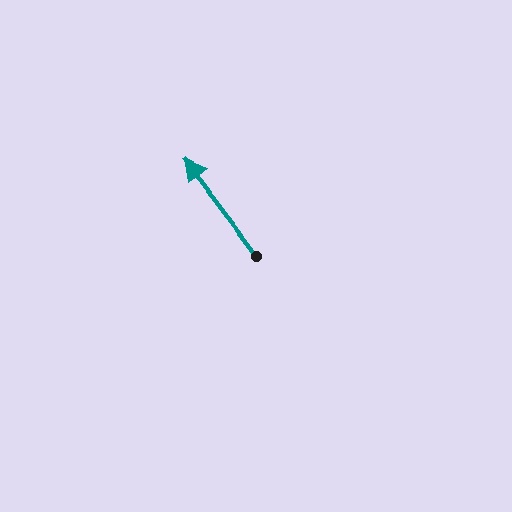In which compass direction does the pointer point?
Northwest.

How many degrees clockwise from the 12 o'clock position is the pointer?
Approximately 323 degrees.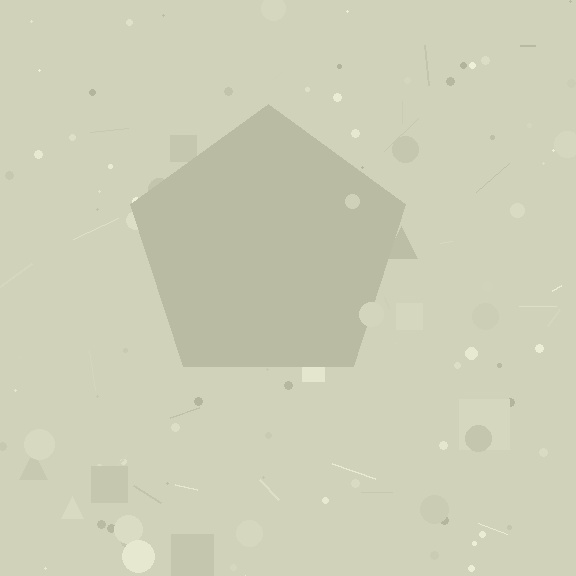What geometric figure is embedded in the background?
A pentagon is embedded in the background.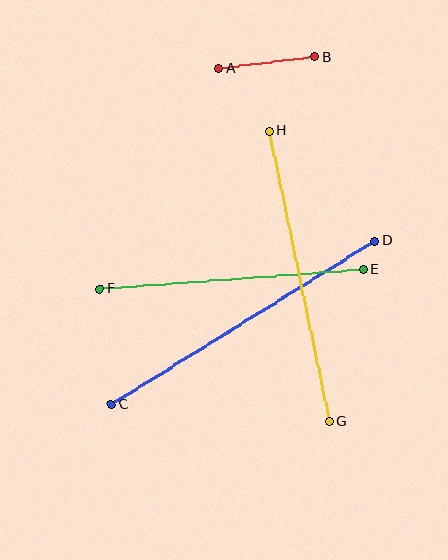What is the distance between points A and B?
The distance is approximately 96 pixels.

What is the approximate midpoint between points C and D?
The midpoint is at approximately (243, 323) pixels.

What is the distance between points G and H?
The distance is approximately 297 pixels.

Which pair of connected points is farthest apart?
Points C and D are farthest apart.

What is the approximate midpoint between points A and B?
The midpoint is at approximately (267, 63) pixels.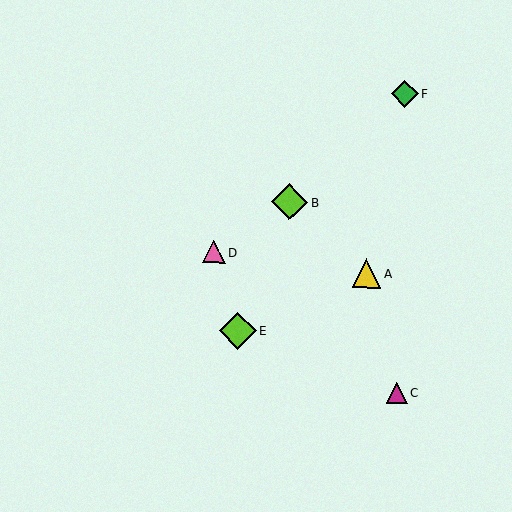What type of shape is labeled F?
Shape F is a green diamond.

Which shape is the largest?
The lime diamond (labeled E) is the largest.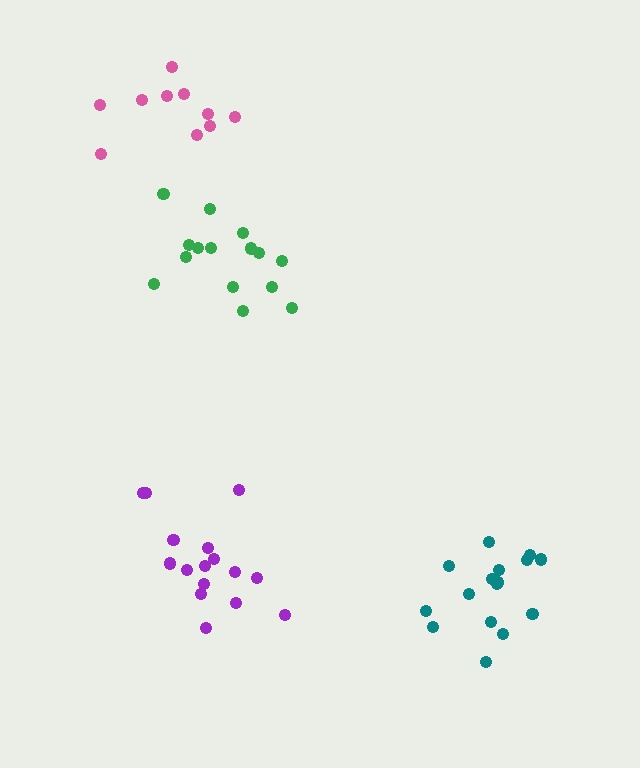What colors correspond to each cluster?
The clusters are colored: teal, purple, green, pink.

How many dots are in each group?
Group 1: 16 dots, Group 2: 16 dots, Group 3: 15 dots, Group 4: 10 dots (57 total).